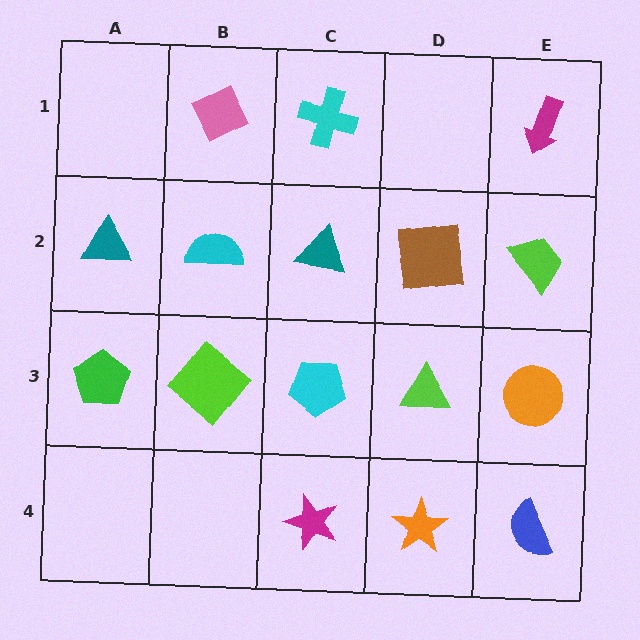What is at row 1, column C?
A cyan cross.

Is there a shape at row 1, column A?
No, that cell is empty.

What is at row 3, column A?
A green pentagon.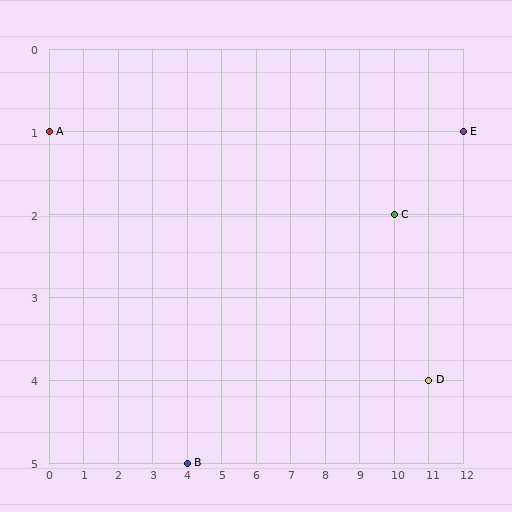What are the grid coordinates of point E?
Point E is at grid coordinates (12, 1).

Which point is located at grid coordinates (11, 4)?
Point D is at (11, 4).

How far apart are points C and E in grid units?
Points C and E are 2 columns and 1 row apart (about 2.2 grid units diagonally).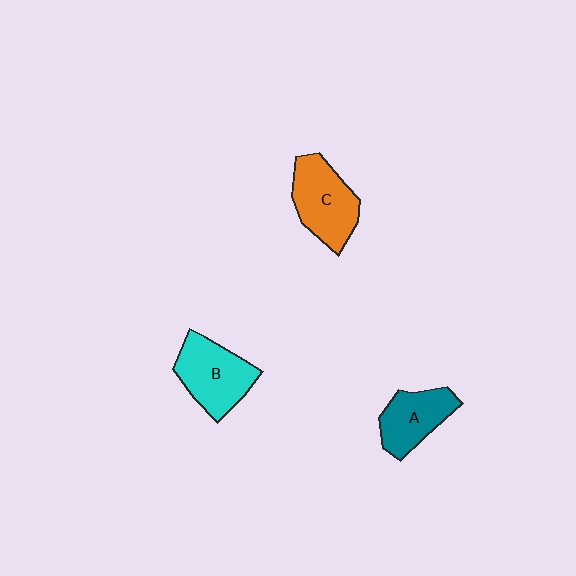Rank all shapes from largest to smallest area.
From largest to smallest: B (cyan), C (orange), A (teal).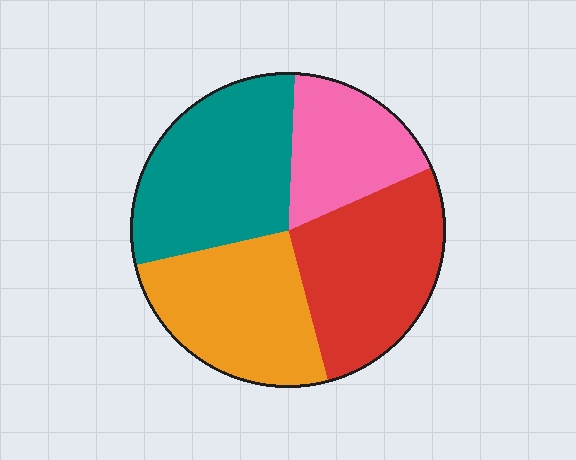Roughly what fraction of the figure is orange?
Orange takes up between a sixth and a third of the figure.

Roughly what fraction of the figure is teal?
Teal takes up about one third (1/3) of the figure.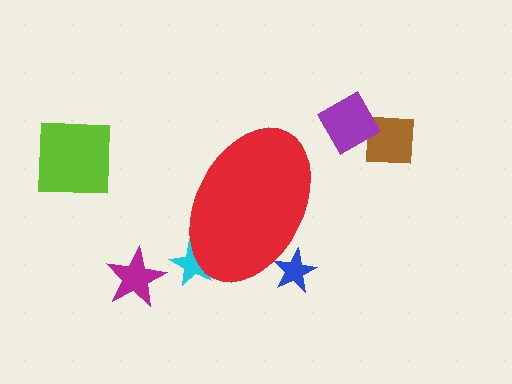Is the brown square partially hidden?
No, the brown square is fully visible.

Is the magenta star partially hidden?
No, the magenta star is fully visible.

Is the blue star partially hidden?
Yes, the blue star is partially hidden behind the red ellipse.